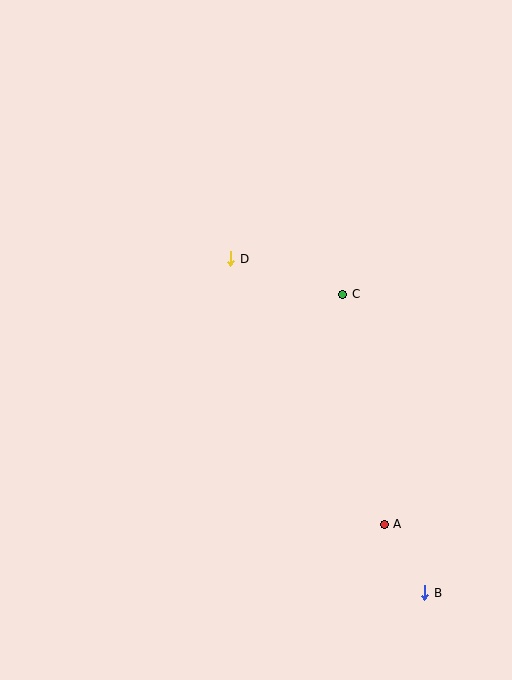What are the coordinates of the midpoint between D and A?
The midpoint between D and A is at (307, 391).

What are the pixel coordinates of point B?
Point B is at (425, 593).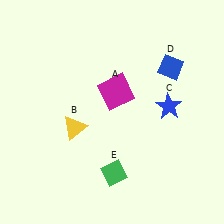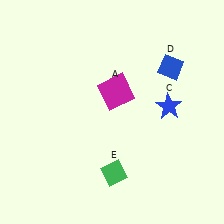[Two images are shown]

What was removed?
The yellow triangle (B) was removed in Image 2.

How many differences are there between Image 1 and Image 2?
There is 1 difference between the two images.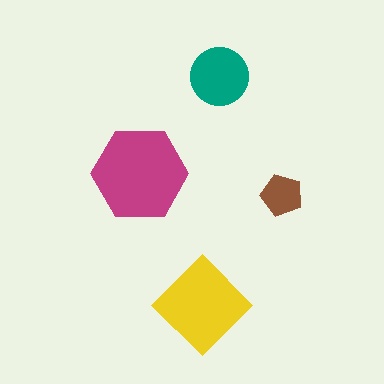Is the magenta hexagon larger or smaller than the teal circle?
Larger.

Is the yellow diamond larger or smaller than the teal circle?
Larger.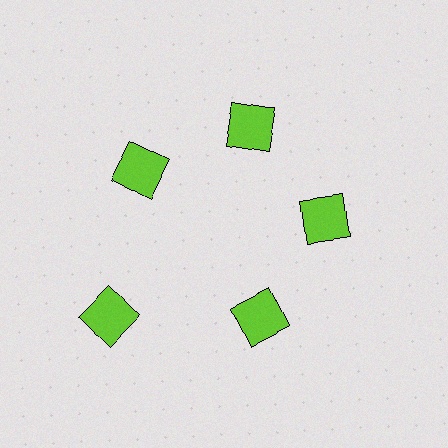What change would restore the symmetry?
The symmetry would be restored by moving it inward, back onto the ring so that all 5 squares sit at equal angles and equal distance from the center.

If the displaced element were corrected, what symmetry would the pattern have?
It would have 5-fold rotational symmetry — the pattern would map onto itself every 72 degrees.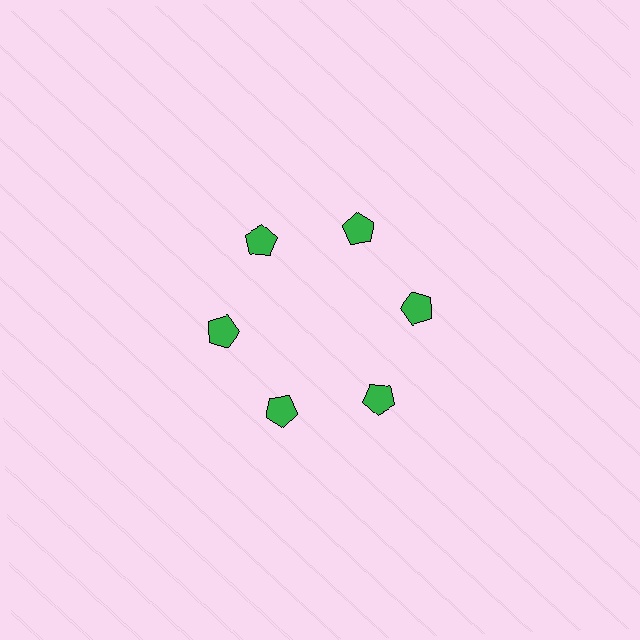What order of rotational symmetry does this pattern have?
This pattern has 6-fold rotational symmetry.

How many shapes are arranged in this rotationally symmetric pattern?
There are 6 shapes, arranged in 6 groups of 1.